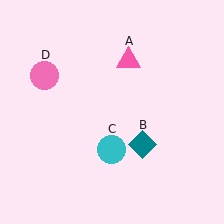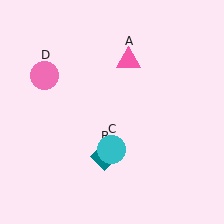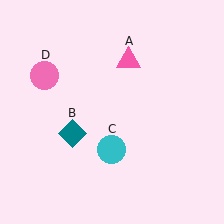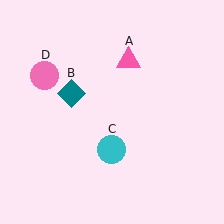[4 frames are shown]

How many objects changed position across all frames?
1 object changed position: teal diamond (object B).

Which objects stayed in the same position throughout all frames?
Pink triangle (object A) and cyan circle (object C) and pink circle (object D) remained stationary.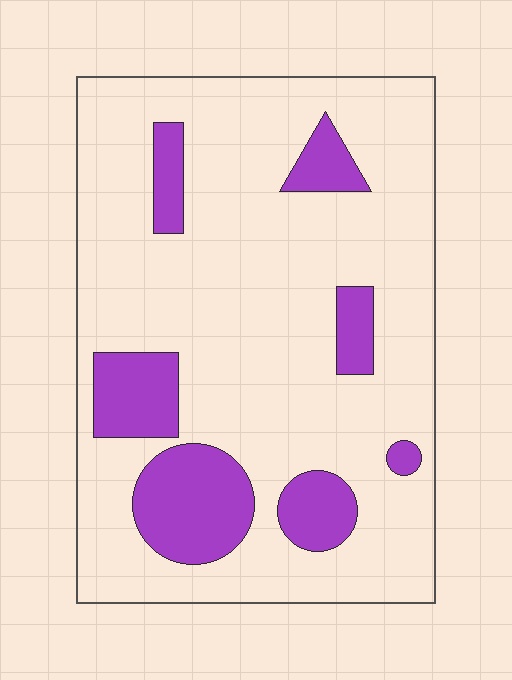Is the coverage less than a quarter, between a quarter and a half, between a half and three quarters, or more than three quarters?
Less than a quarter.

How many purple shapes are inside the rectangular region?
7.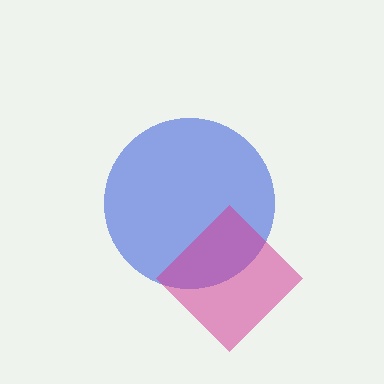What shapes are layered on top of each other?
The layered shapes are: a blue circle, a magenta diamond.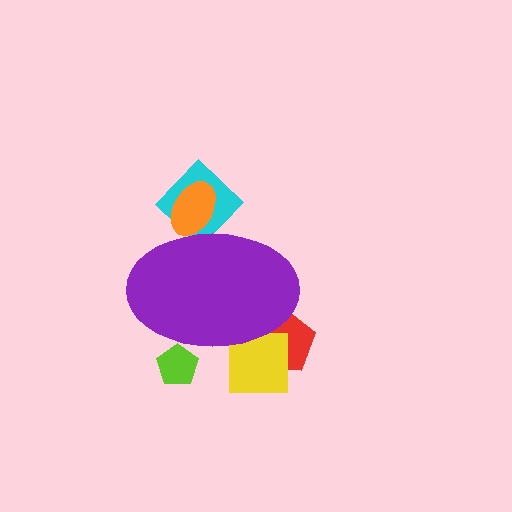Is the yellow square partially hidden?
Yes, the yellow square is partially hidden behind the purple ellipse.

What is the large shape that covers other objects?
A purple ellipse.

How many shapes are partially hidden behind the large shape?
5 shapes are partially hidden.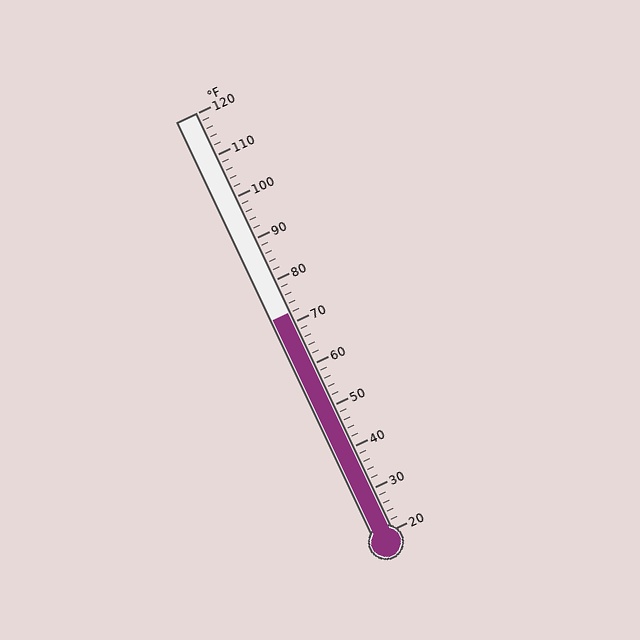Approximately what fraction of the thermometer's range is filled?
The thermometer is filled to approximately 50% of its range.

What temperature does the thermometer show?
The thermometer shows approximately 72°F.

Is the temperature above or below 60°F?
The temperature is above 60°F.